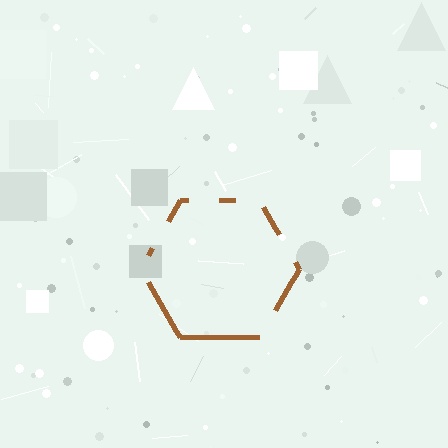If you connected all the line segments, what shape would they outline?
They would outline a hexagon.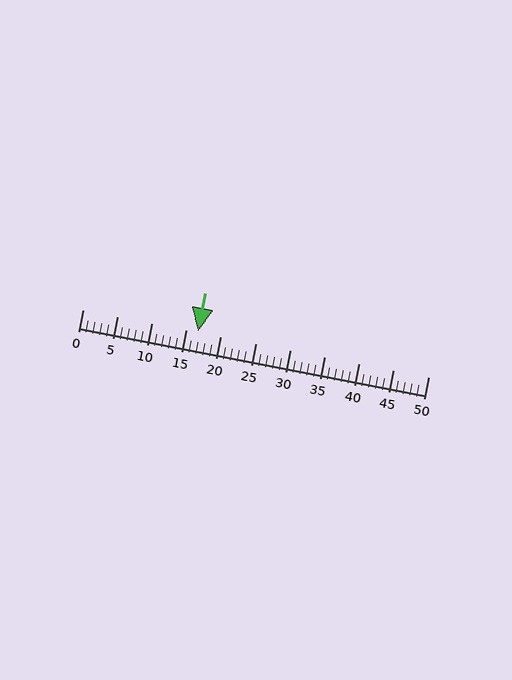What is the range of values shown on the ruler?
The ruler shows values from 0 to 50.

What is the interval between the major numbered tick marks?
The major tick marks are spaced 5 units apart.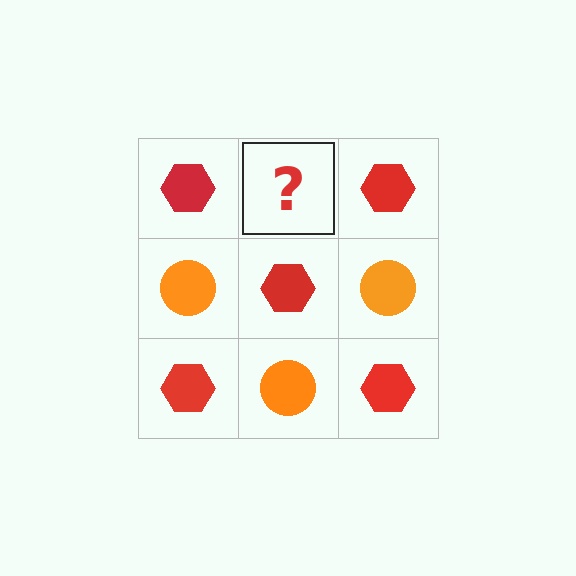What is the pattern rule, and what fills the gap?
The rule is that it alternates red hexagon and orange circle in a checkerboard pattern. The gap should be filled with an orange circle.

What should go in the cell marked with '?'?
The missing cell should contain an orange circle.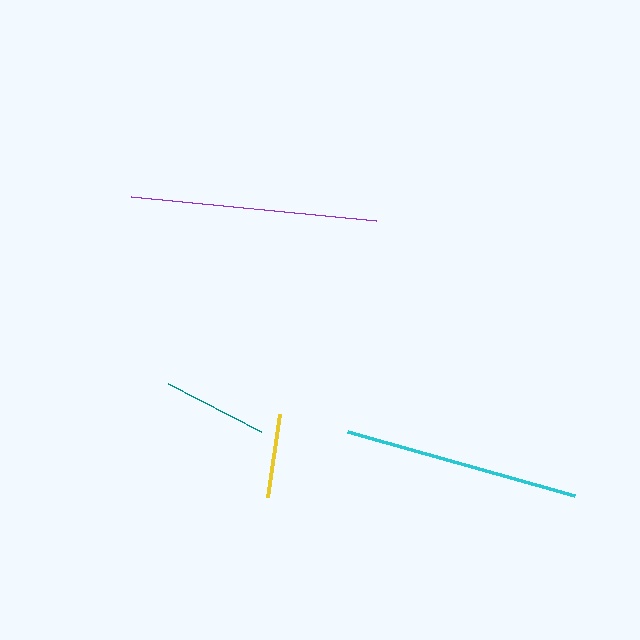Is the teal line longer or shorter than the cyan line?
The cyan line is longer than the teal line.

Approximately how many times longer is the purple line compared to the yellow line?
The purple line is approximately 3.0 times the length of the yellow line.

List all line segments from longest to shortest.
From longest to shortest: purple, cyan, teal, yellow.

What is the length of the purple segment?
The purple segment is approximately 247 pixels long.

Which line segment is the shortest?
The yellow line is the shortest at approximately 83 pixels.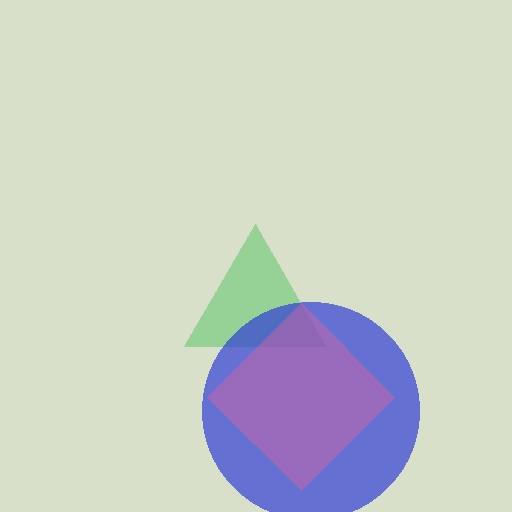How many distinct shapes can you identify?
There are 3 distinct shapes: a green triangle, a blue circle, a pink diamond.